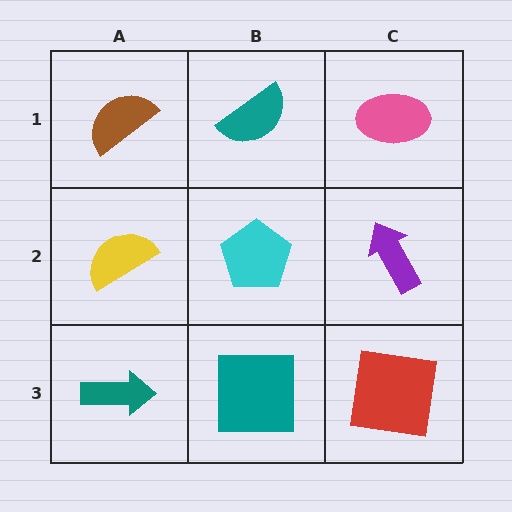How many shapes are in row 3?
3 shapes.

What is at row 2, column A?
A yellow semicircle.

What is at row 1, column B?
A teal semicircle.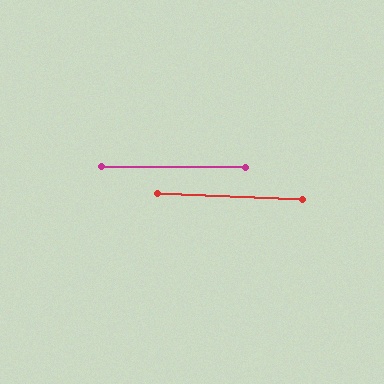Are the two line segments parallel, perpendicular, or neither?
Parallel — their directions differ by only 1.9°.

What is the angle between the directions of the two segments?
Approximately 2 degrees.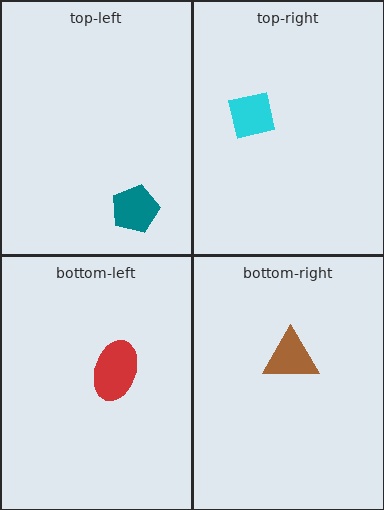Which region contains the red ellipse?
The bottom-left region.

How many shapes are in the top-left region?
1.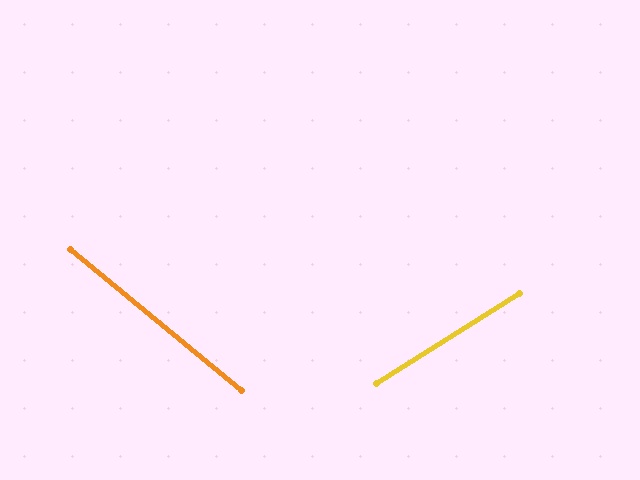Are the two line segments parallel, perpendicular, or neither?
Neither parallel nor perpendicular — they differ by about 72°.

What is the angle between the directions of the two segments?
Approximately 72 degrees.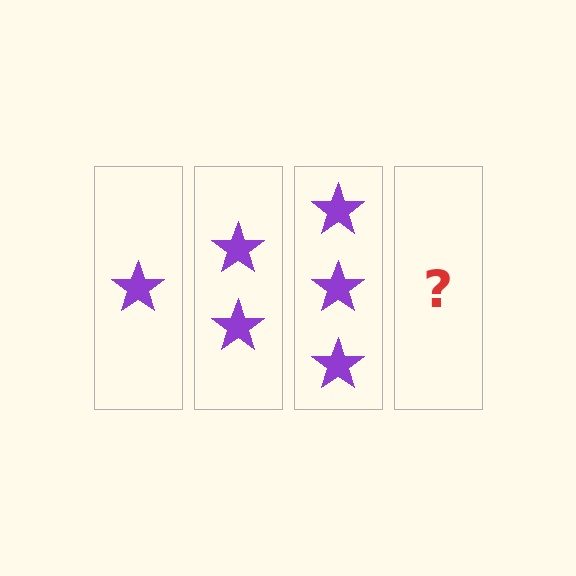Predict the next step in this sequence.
The next step is 4 stars.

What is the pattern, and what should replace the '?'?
The pattern is that each step adds one more star. The '?' should be 4 stars.